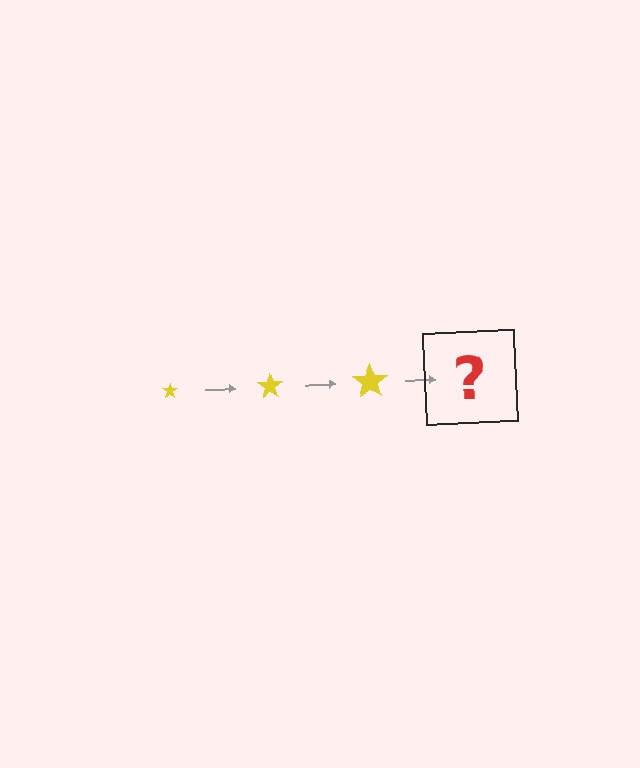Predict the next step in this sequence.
The next step is a yellow star, larger than the previous one.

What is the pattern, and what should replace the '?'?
The pattern is that the star gets progressively larger each step. The '?' should be a yellow star, larger than the previous one.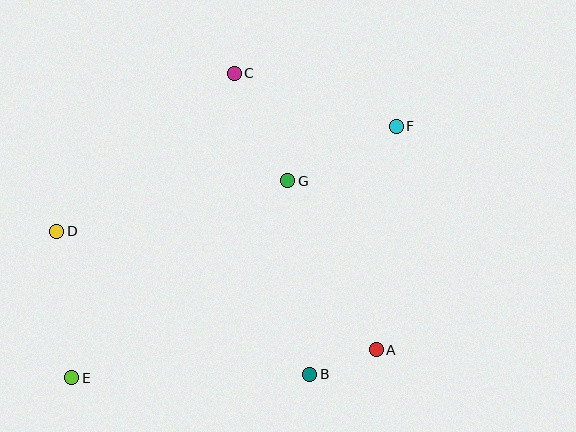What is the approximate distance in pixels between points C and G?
The distance between C and G is approximately 120 pixels.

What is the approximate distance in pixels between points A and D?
The distance between A and D is approximately 341 pixels.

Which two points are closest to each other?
Points A and B are closest to each other.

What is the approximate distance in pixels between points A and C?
The distance between A and C is approximately 311 pixels.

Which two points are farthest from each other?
Points E and F are farthest from each other.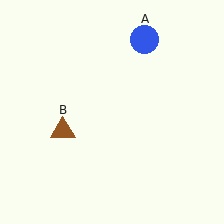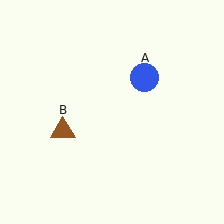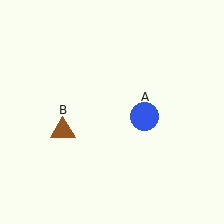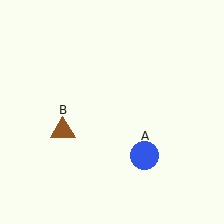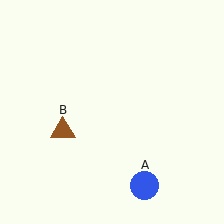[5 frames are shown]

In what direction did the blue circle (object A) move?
The blue circle (object A) moved down.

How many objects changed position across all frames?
1 object changed position: blue circle (object A).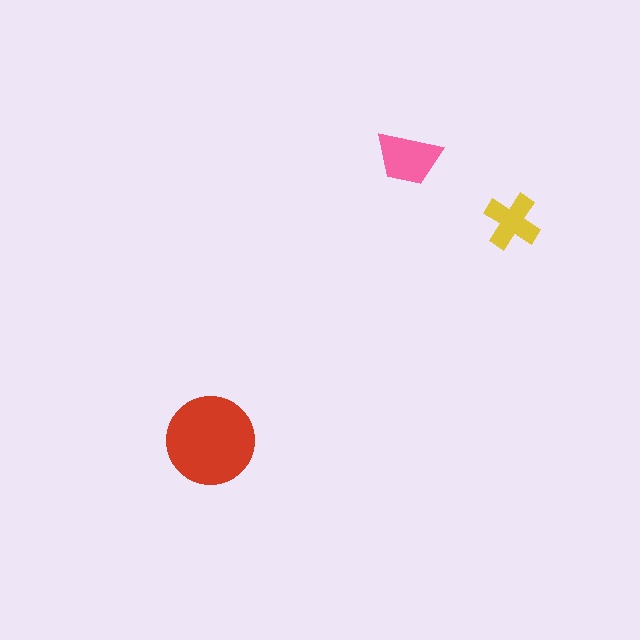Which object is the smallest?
The yellow cross.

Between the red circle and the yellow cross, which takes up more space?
The red circle.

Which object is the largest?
The red circle.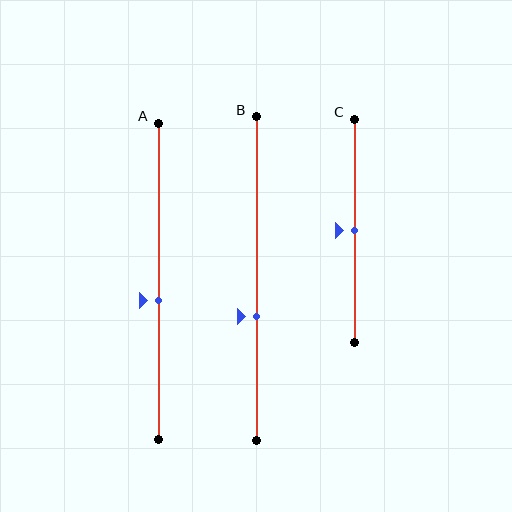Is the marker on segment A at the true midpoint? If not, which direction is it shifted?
No, the marker on segment A is shifted downward by about 6% of the segment length.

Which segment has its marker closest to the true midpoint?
Segment C has its marker closest to the true midpoint.